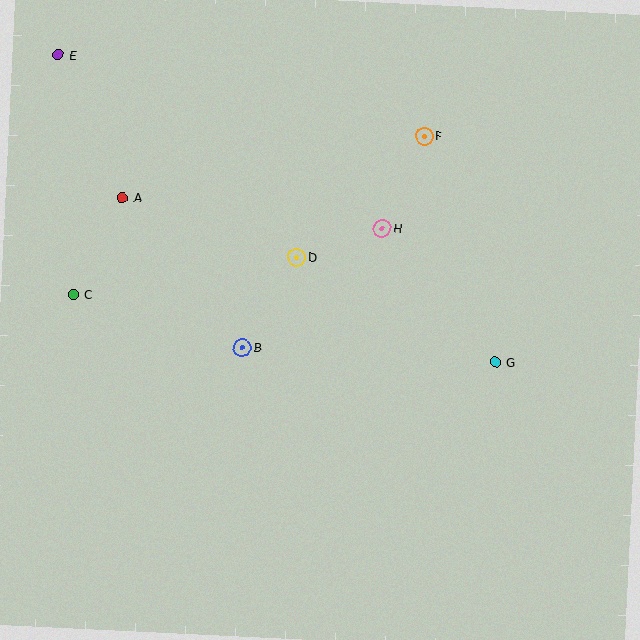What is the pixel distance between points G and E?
The distance between G and E is 534 pixels.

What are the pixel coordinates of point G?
Point G is at (495, 362).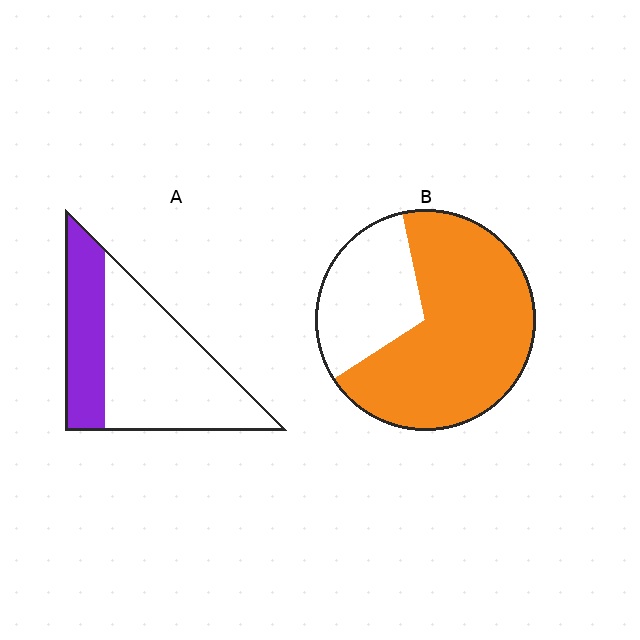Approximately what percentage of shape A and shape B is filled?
A is approximately 35% and B is approximately 70%.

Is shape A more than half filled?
No.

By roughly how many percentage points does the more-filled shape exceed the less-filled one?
By roughly 35 percentage points (B over A).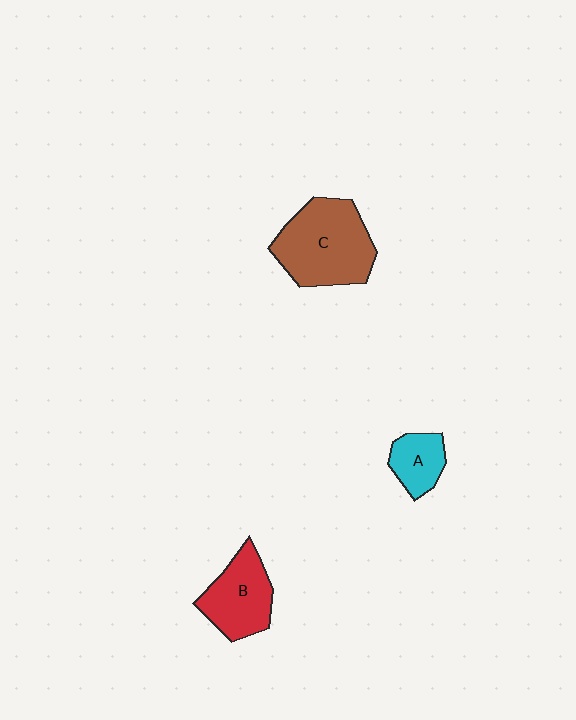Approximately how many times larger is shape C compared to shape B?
Approximately 1.5 times.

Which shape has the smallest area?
Shape A (cyan).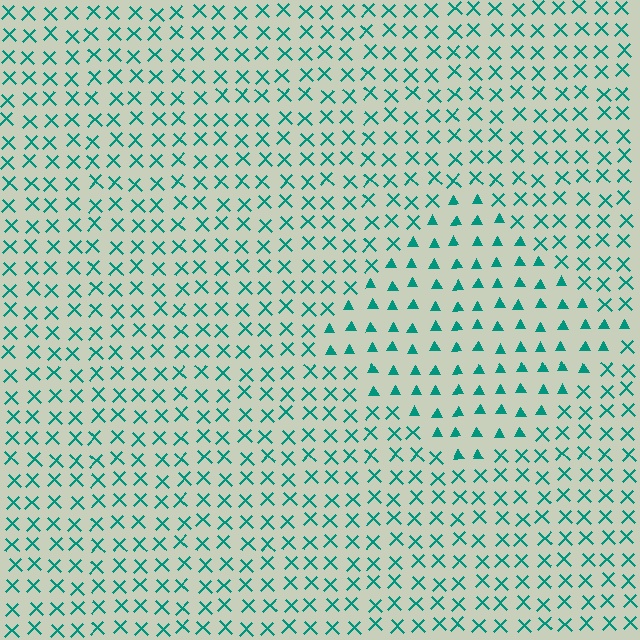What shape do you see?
I see a diamond.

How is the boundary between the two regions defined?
The boundary is defined by a change in element shape: triangles inside vs. X marks outside. All elements share the same color and spacing.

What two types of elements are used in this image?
The image uses triangles inside the diamond region and X marks outside it.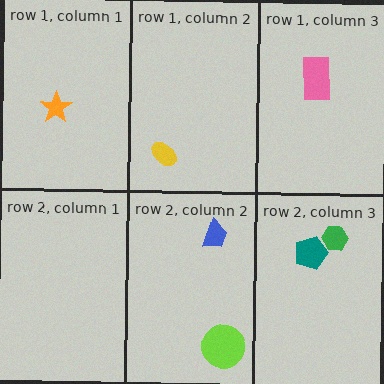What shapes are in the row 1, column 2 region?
The yellow ellipse.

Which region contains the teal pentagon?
The row 2, column 3 region.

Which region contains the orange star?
The row 1, column 1 region.